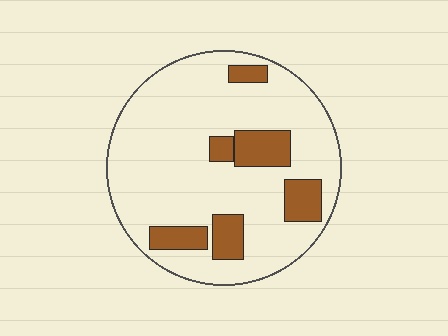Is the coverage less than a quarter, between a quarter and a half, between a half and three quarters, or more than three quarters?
Less than a quarter.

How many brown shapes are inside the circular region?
6.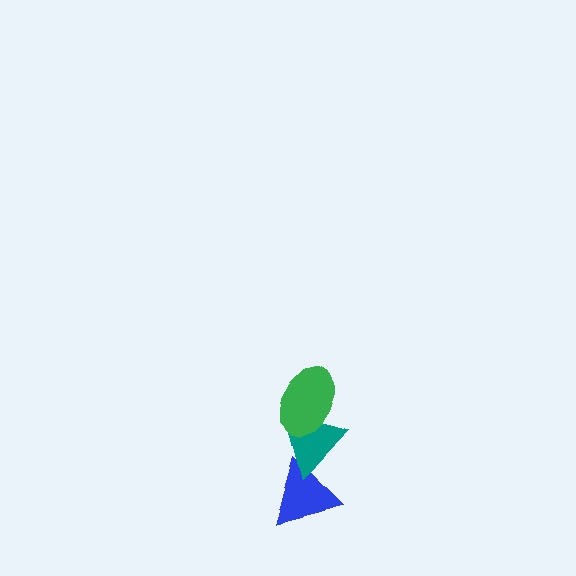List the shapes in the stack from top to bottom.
From top to bottom: the green ellipse, the teal triangle, the blue triangle.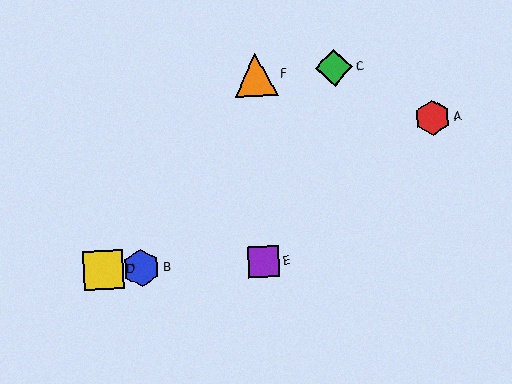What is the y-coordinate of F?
Object F is at y≈74.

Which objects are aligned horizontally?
Objects B, D, E are aligned horizontally.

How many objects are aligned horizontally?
3 objects (B, D, E) are aligned horizontally.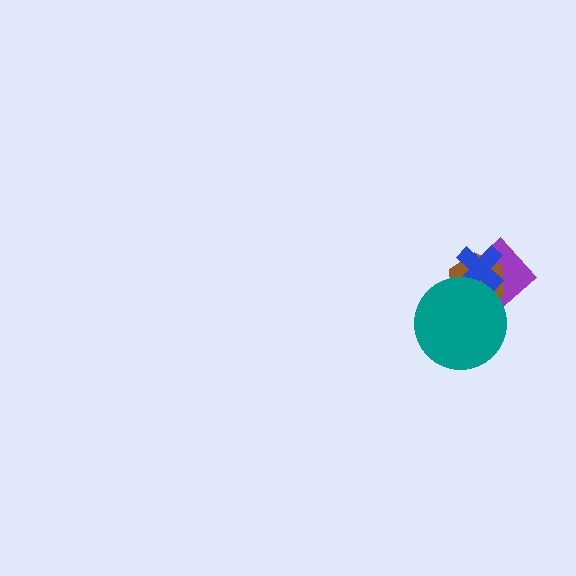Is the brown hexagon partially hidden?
Yes, it is partially covered by another shape.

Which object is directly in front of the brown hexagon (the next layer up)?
The blue cross is directly in front of the brown hexagon.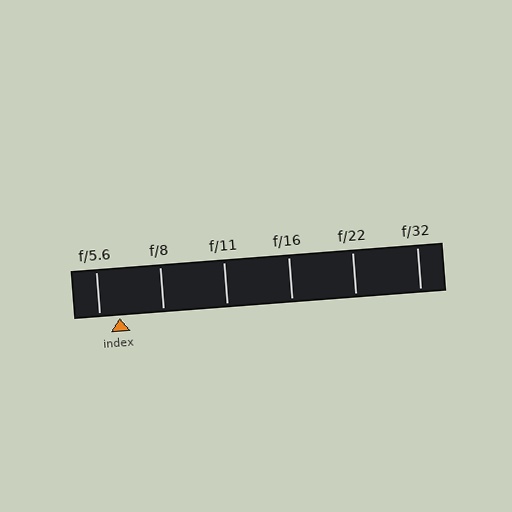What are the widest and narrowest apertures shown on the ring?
The widest aperture shown is f/5.6 and the narrowest is f/32.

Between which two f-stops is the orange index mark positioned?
The index mark is between f/5.6 and f/8.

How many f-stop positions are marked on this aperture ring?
There are 6 f-stop positions marked.